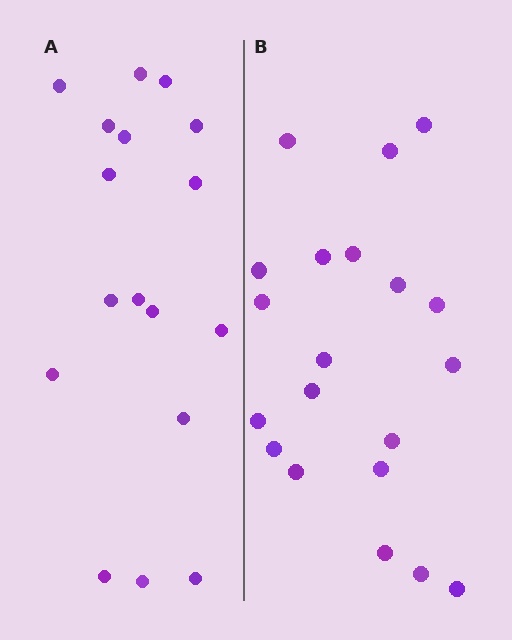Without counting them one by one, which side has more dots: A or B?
Region B (the right region) has more dots.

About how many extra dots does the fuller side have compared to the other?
Region B has just a few more — roughly 2 or 3 more dots than region A.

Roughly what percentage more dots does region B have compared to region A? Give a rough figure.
About 20% more.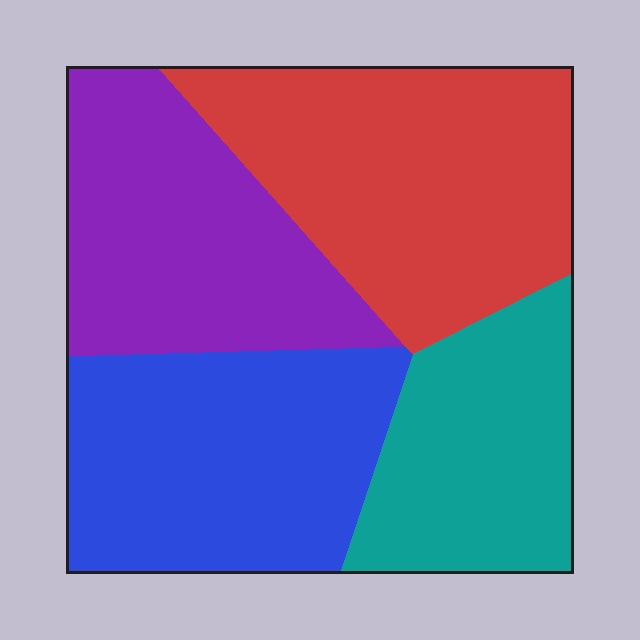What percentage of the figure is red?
Red takes up between a sixth and a third of the figure.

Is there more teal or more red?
Red.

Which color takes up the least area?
Teal, at roughly 20%.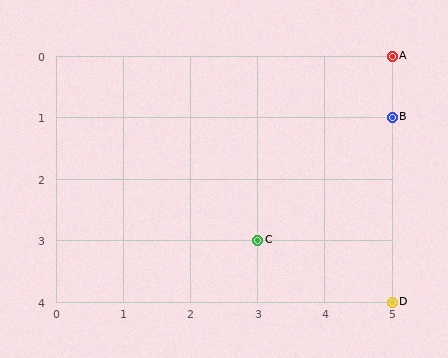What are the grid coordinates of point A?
Point A is at grid coordinates (5, 0).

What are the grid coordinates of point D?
Point D is at grid coordinates (5, 4).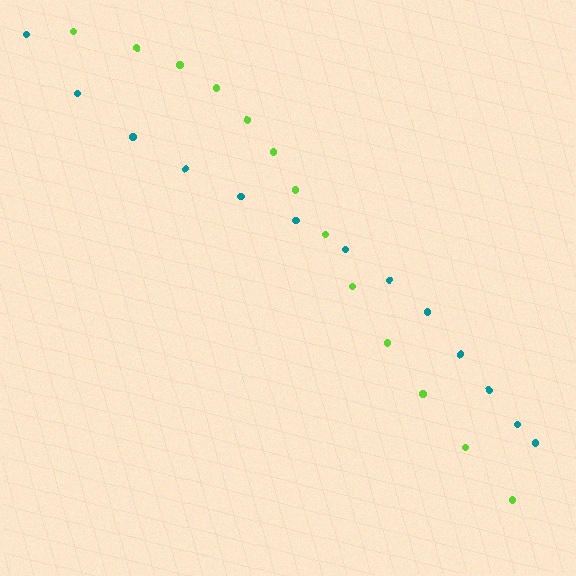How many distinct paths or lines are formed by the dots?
There are 2 distinct paths.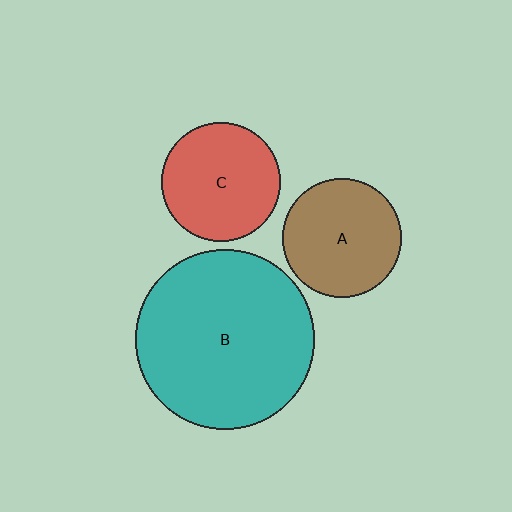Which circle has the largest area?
Circle B (teal).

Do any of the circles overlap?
No, none of the circles overlap.